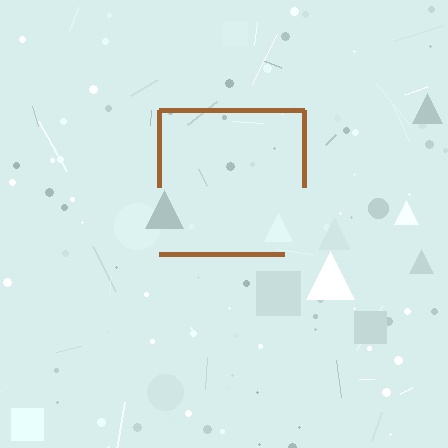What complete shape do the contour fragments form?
The contour fragments form a square.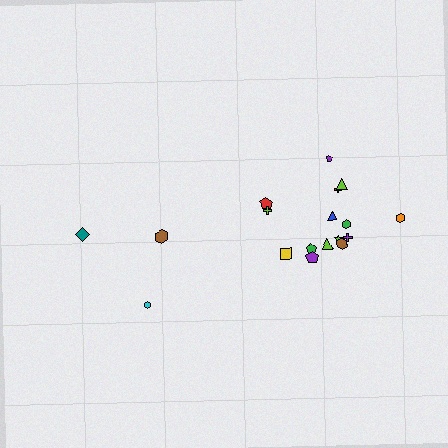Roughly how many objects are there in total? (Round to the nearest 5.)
Roughly 20 objects in total.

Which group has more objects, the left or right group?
The right group.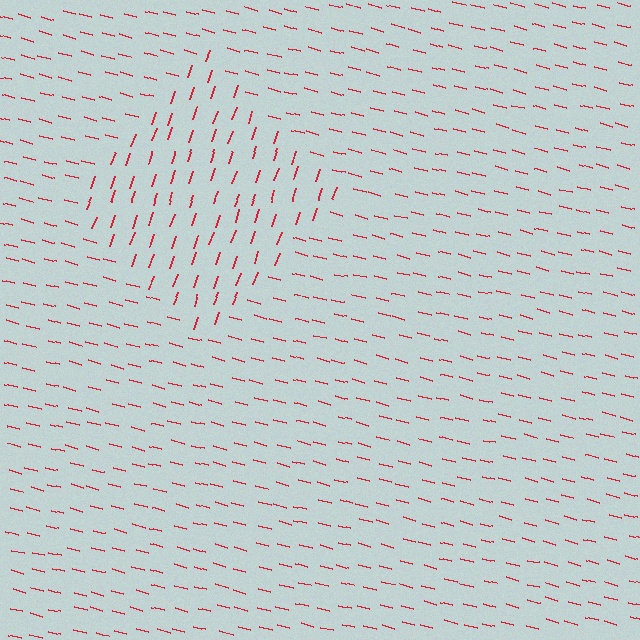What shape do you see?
I see a diamond.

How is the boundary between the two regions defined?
The boundary is defined purely by a change in line orientation (approximately 86 degrees difference). All lines are the same color and thickness.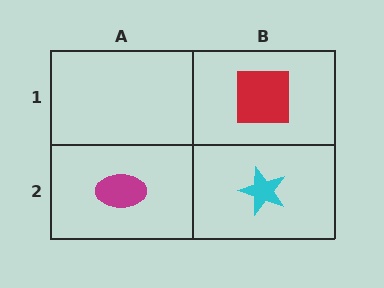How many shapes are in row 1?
1 shape.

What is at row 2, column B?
A cyan star.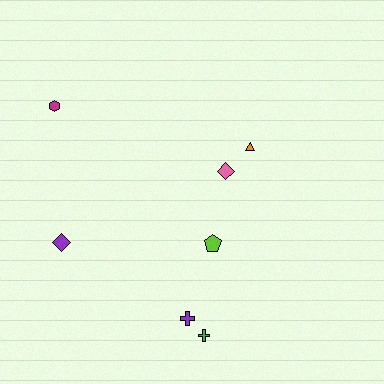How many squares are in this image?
There are no squares.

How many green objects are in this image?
There is 1 green object.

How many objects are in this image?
There are 7 objects.